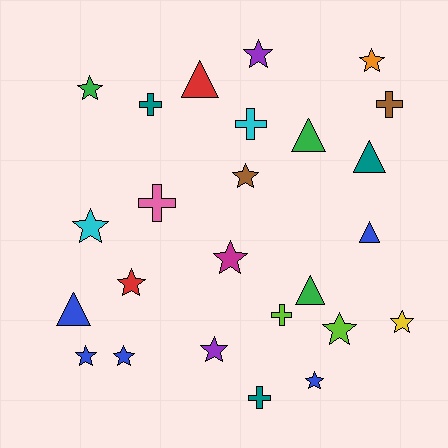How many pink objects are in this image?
There is 1 pink object.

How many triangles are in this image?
There are 6 triangles.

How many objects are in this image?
There are 25 objects.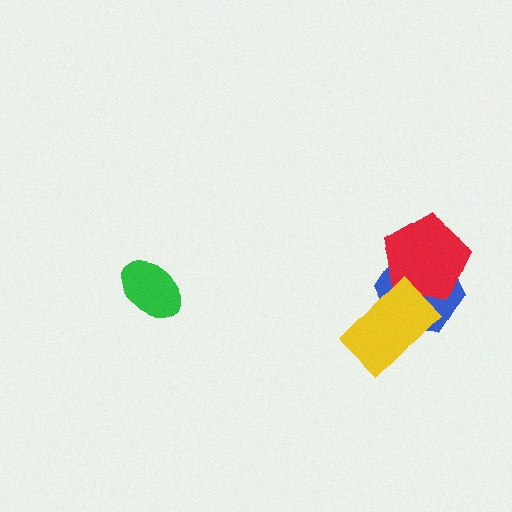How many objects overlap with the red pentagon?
2 objects overlap with the red pentagon.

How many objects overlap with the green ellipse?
0 objects overlap with the green ellipse.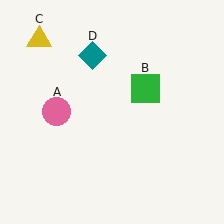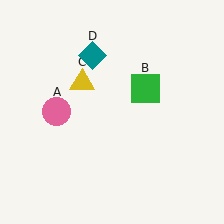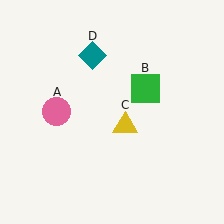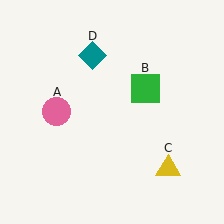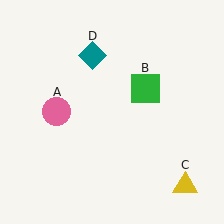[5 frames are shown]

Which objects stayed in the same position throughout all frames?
Pink circle (object A) and green square (object B) and teal diamond (object D) remained stationary.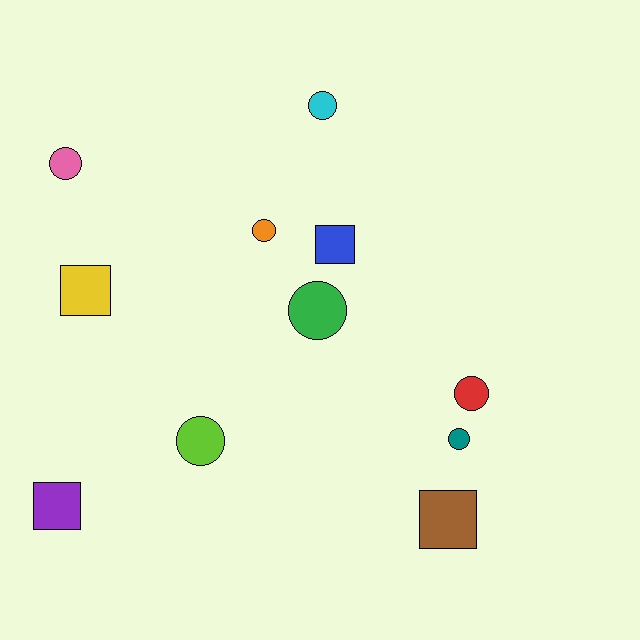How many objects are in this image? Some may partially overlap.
There are 11 objects.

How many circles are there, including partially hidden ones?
There are 7 circles.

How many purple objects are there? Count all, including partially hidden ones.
There is 1 purple object.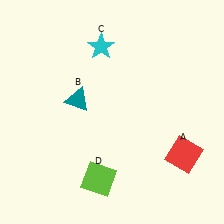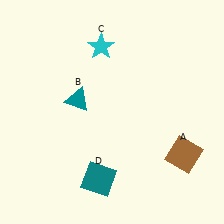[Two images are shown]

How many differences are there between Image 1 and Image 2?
There are 2 differences between the two images.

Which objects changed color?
A changed from red to brown. D changed from lime to teal.